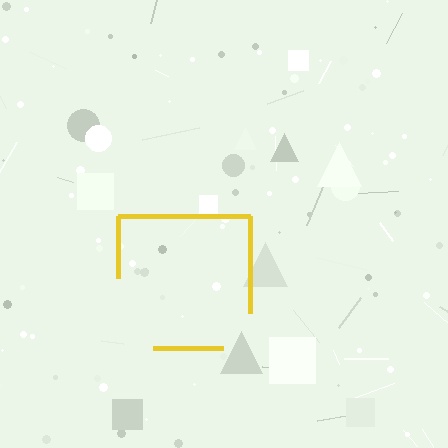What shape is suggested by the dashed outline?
The dashed outline suggests a square.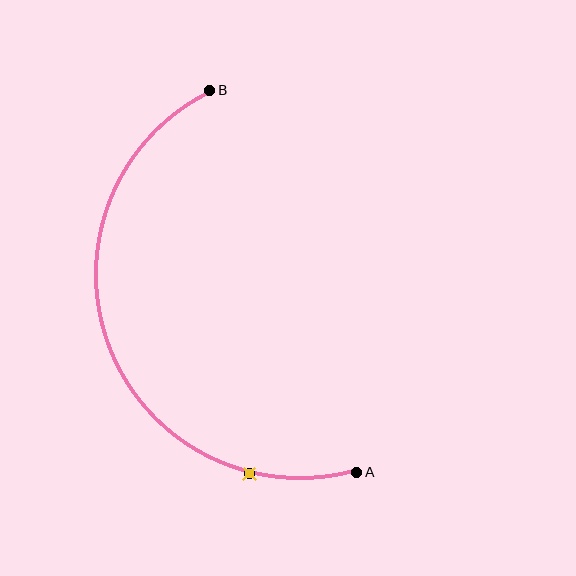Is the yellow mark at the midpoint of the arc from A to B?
No. The yellow mark lies on the arc but is closer to endpoint A. The arc midpoint would be at the point on the curve equidistant along the arc from both A and B.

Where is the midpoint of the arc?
The arc midpoint is the point on the curve farthest from the straight line joining A and B. It sits to the left of that line.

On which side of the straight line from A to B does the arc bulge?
The arc bulges to the left of the straight line connecting A and B.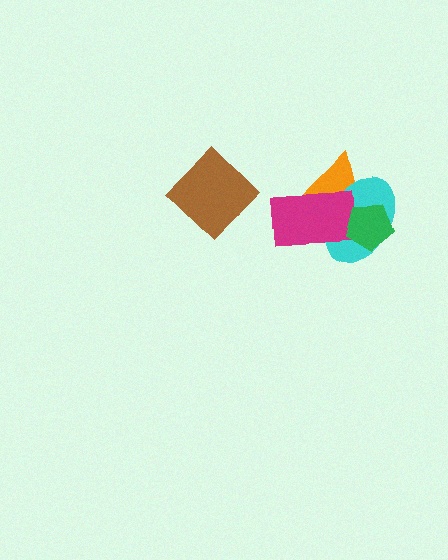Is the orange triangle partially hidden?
Yes, it is partially covered by another shape.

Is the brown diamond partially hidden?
No, no other shape covers it.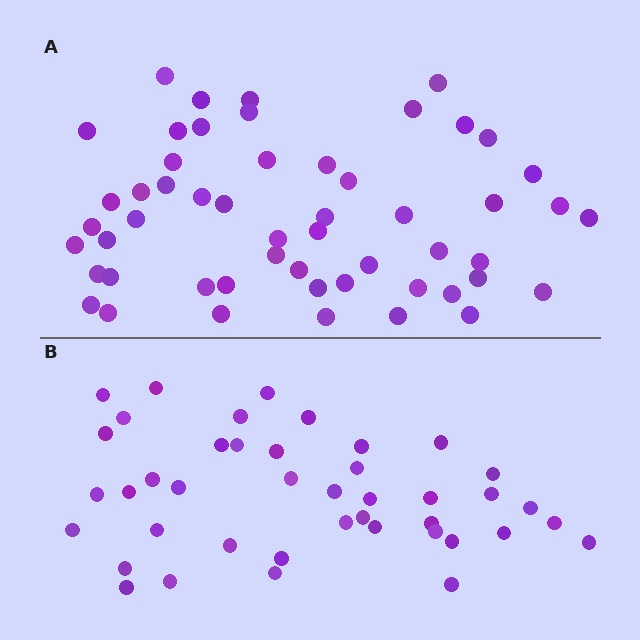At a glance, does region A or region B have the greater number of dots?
Region A (the top region) has more dots.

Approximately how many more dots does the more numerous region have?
Region A has roughly 12 or so more dots than region B.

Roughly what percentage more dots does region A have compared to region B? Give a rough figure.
About 25% more.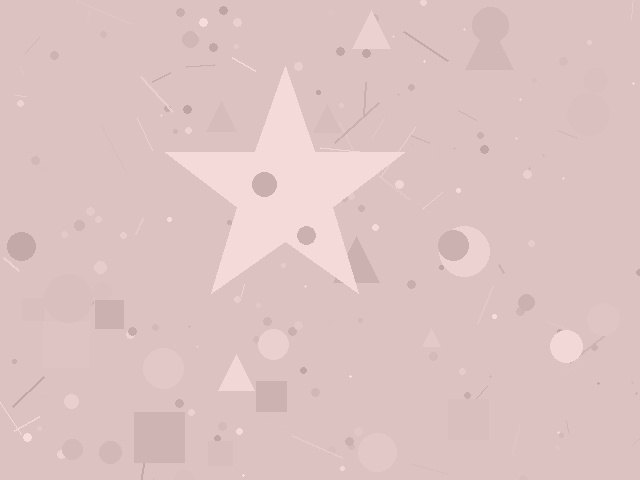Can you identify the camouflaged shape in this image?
The camouflaged shape is a star.